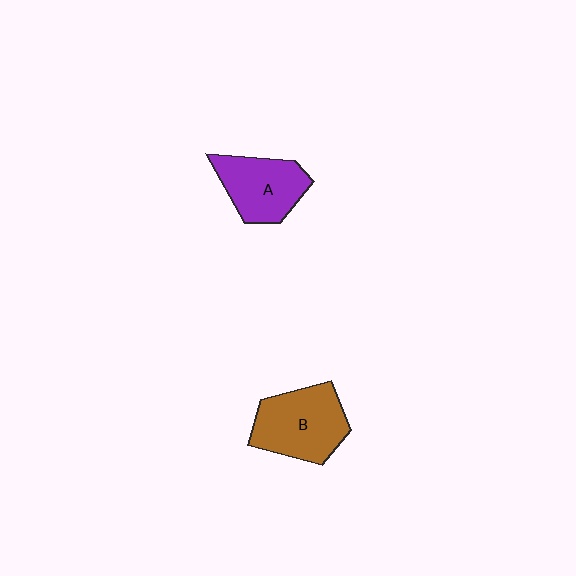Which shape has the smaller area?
Shape A (purple).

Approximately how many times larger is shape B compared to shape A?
Approximately 1.2 times.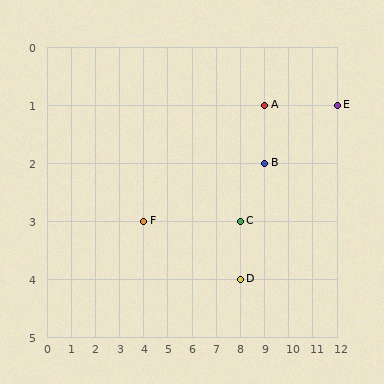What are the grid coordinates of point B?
Point B is at grid coordinates (9, 2).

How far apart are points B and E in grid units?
Points B and E are 3 columns and 1 row apart (about 3.2 grid units diagonally).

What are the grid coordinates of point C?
Point C is at grid coordinates (8, 3).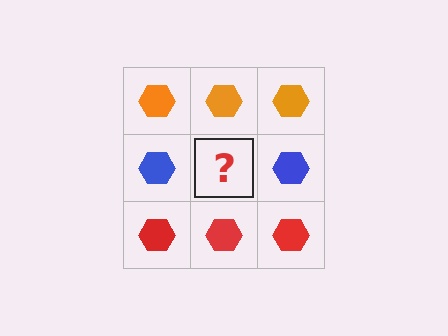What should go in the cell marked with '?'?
The missing cell should contain a blue hexagon.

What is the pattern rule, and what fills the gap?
The rule is that each row has a consistent color. The gap should be filled with a blue hexagon.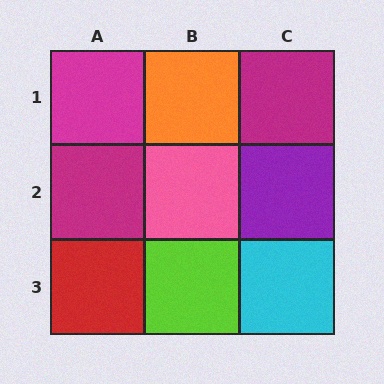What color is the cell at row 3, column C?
Cyan.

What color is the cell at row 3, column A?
Red.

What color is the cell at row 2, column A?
Magenta.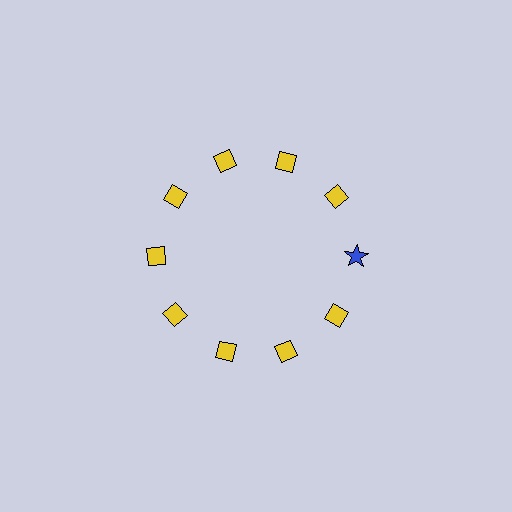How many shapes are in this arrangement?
There are 10 shapes arranged in a ring pattern.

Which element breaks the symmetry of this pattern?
The blue star at roughly the 3 o'clock position breaks the symmetry. All other shapes are yellow diamonds.